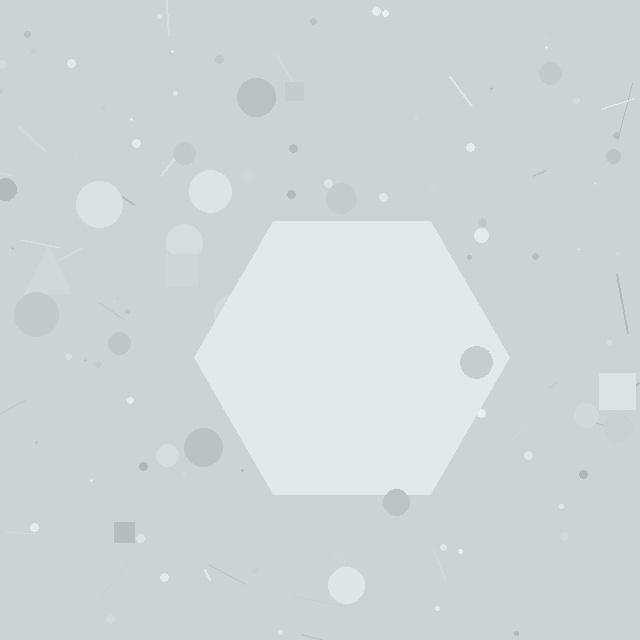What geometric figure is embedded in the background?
A hexagon is embedded in the background.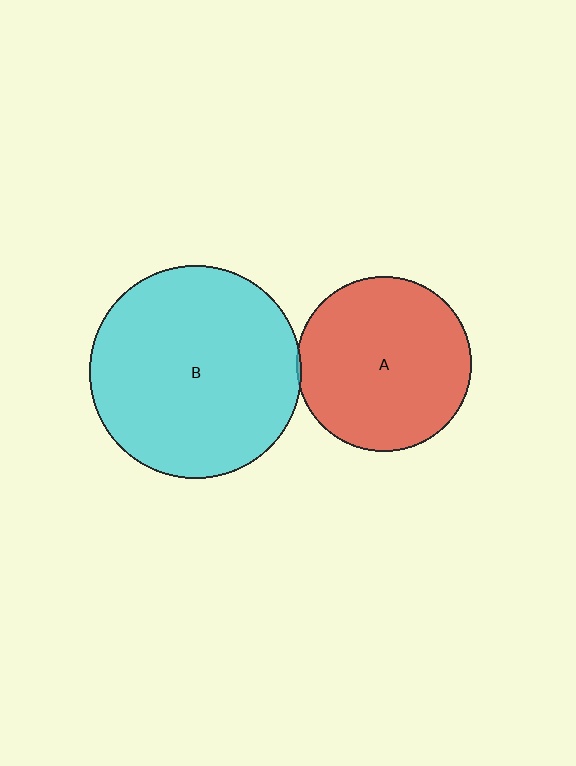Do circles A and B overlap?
Yes.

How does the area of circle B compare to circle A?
Approximately 1.5 times.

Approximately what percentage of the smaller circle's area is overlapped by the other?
Approximately 5%.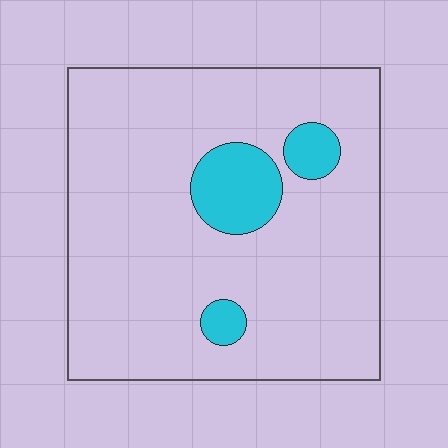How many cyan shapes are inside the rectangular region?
3.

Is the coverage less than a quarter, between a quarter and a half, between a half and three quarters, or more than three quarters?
Less than a quarter.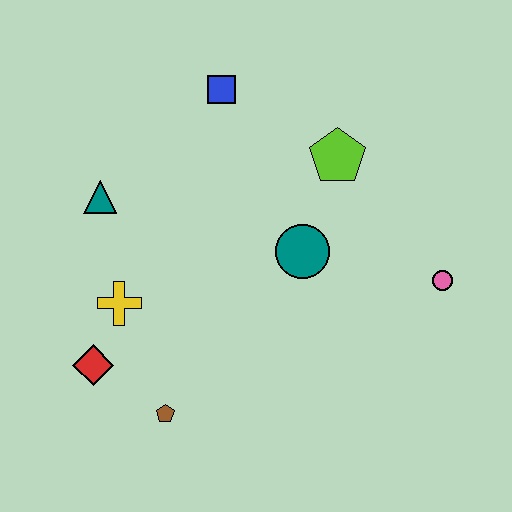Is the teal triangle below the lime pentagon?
Yes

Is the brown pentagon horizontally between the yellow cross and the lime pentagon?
Yes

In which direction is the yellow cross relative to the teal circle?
The yellow cross is to the left of the teal circle.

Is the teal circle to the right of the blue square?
Yes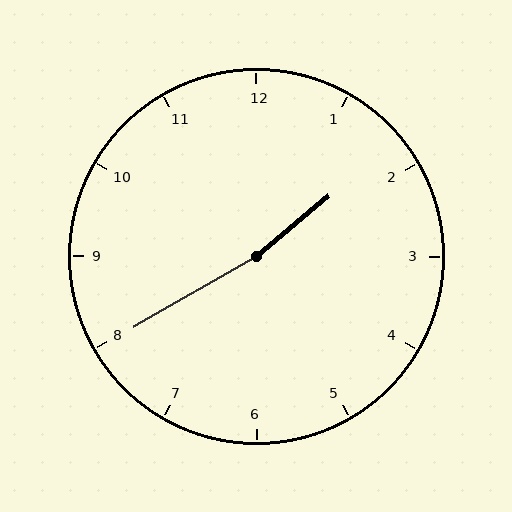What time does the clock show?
1:40.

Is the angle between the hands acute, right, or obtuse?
It is obtuse.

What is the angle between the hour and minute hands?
Approximately 170 degrees.